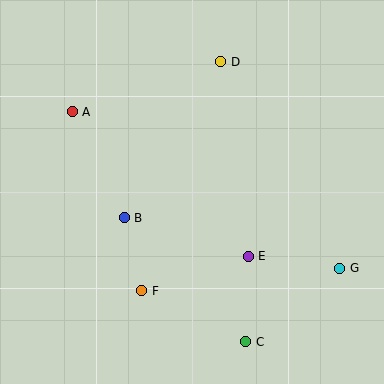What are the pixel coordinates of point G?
Point G is at (340, 268).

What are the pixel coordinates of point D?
Point D is at (221, 62).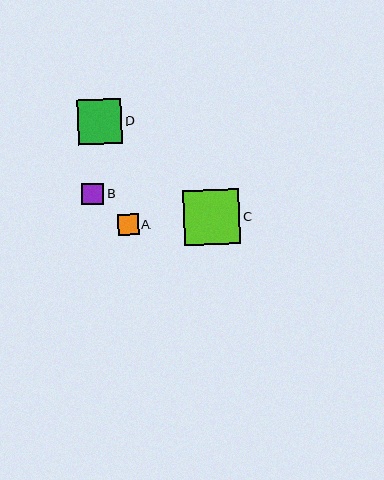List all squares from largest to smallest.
From largest to smallest: C, D, B, A.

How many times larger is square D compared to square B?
Square D is approximately 2.0 times the size of square B.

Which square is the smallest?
Square A is the smallest with a size of approximately 21 pixels.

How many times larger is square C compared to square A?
Square C is approximately 2.7 times the size of square A.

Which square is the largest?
Square C is the largest with a size of approximately 56 pixels.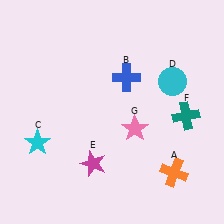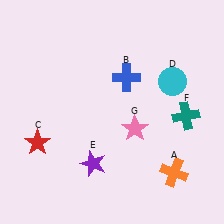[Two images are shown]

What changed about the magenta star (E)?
In Image 1, E is magenta. In Image 2, it changed to purple.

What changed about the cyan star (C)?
In Image 1, C is cyan. In Image 2, it changed to red.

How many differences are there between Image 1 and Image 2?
There are 2 differences between the two images.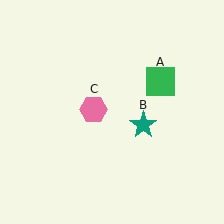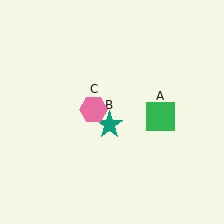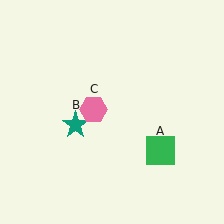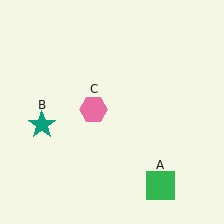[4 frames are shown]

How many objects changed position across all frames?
2 objects changed position: green square (object A), teal star (object B).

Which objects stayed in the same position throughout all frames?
Pink hexagon (object C) remained stationary.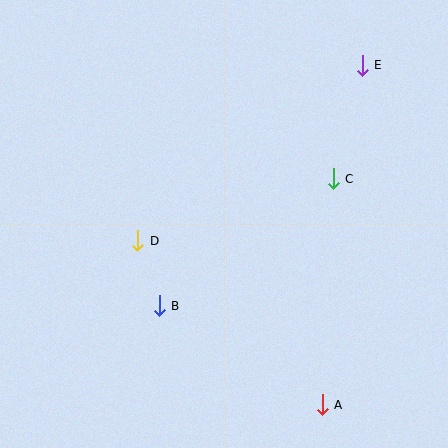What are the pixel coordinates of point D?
Point D is at (138, 241).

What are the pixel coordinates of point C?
Point C is at (333, 179).